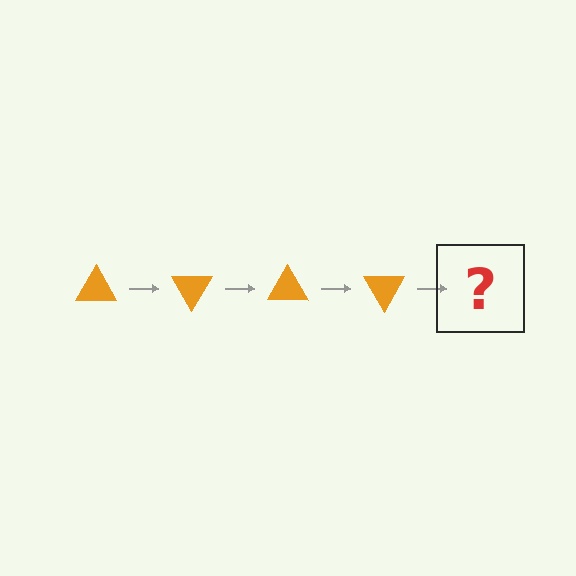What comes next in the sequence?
The next element should be an orange triangle rotated 240 degrees.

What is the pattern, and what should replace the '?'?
The pattern is that the triangle rotates 60 degrees each step. The '?' should be an orange triangle rotated 240 degrees.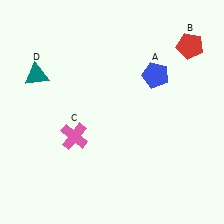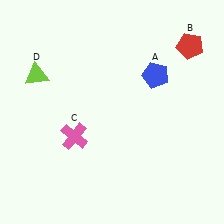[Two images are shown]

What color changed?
The triangle (D) changed from teal in Image 1 to lime in Image 2.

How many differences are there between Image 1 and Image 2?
There is 1 difference between the two images.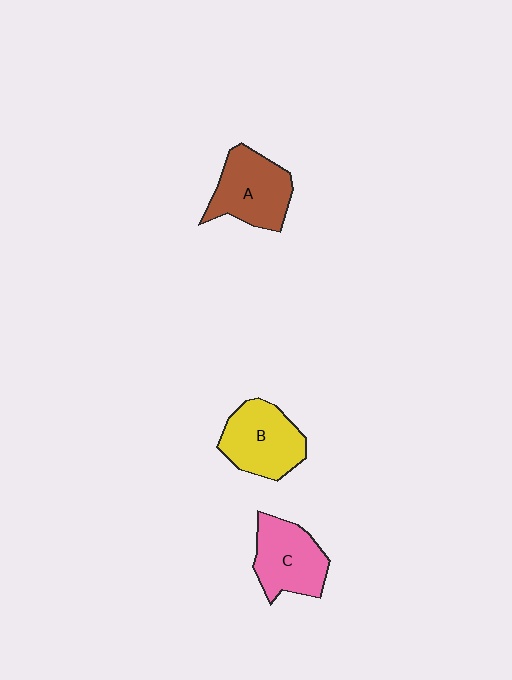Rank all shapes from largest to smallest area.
From largest to smallest: A (brown), B (yellow), C (pink).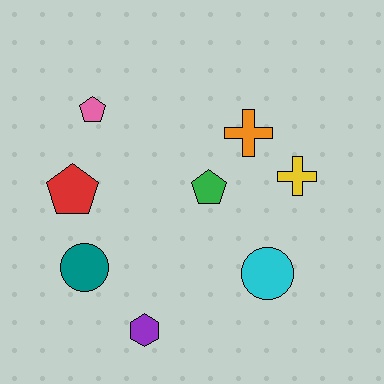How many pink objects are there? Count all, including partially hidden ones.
There is 1 pink object.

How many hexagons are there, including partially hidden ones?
There is 1 hexagon.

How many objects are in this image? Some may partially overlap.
There are 8 objects.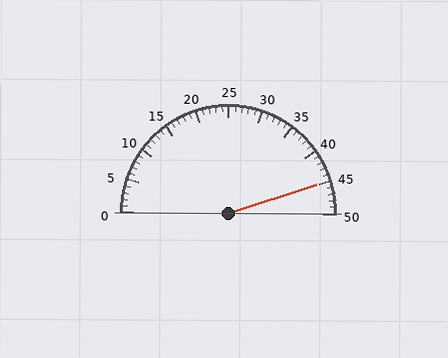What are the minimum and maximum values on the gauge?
The gauge ranges from 0 to 50.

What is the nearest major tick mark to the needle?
The nearest major tick mark is 45.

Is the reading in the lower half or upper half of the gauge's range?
The reading is in the upper half of the range (0 to 50).